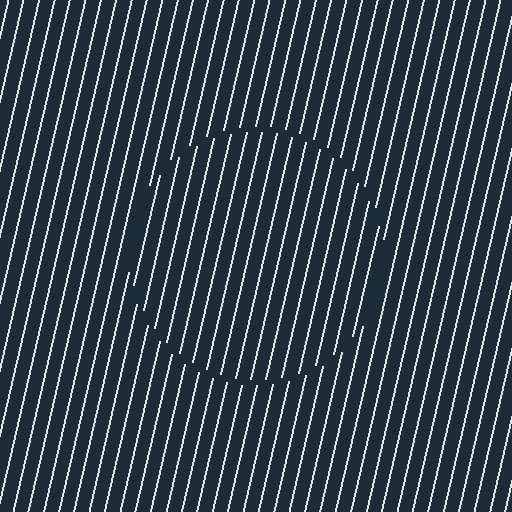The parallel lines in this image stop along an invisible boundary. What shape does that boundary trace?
An illusory circle. The interior of the shape contains the same grating, shifted by half a period — the contour is defined by the phase discontinuity where line-ends from the inner and outer gratings abut.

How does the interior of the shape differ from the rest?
The interior of the shape contains the same grating, shifted by half a period — the contour is defined by the phase discontinuity where line-ends from the inner and outer gratings abut.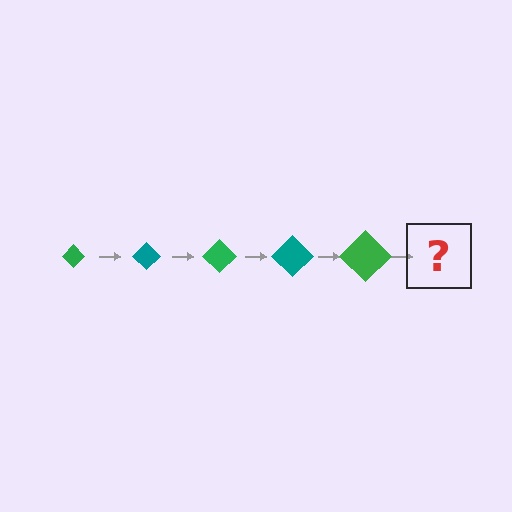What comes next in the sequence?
The next element should be a teal diamond, larger than the previous one.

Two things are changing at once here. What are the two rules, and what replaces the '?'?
The two rules are that the diamond grows larger each step and the color cycles through green and teal. The '?' should be a teal diamond, larger than the previous one.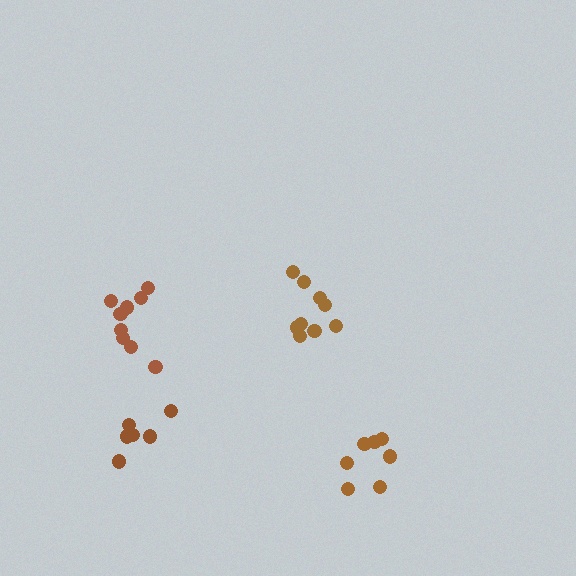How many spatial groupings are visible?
There are 4 spatial groupings.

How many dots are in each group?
Group 1: 7 dots, Group 2: 9 dots, Group 3: 6 dots, Group 4: 9 dots (31 total).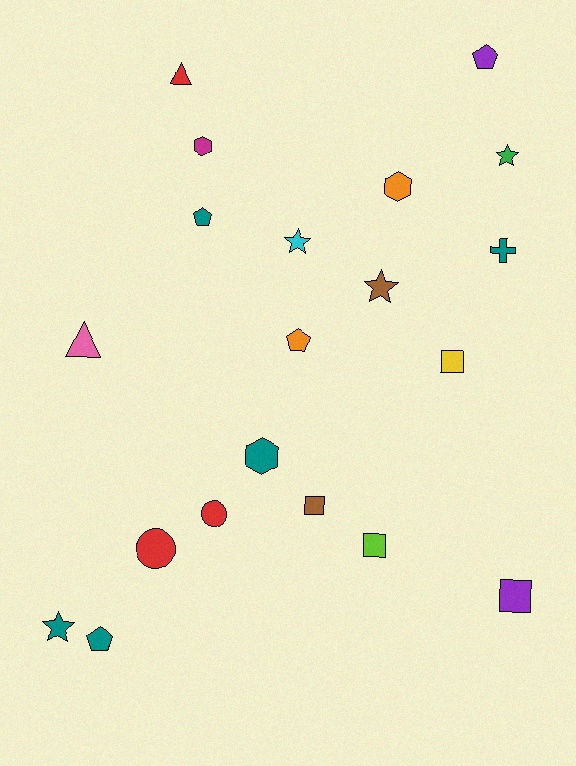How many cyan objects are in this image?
There is 1 cyan object.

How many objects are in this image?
There are 20 objects.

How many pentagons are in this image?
There are 4 pentagons.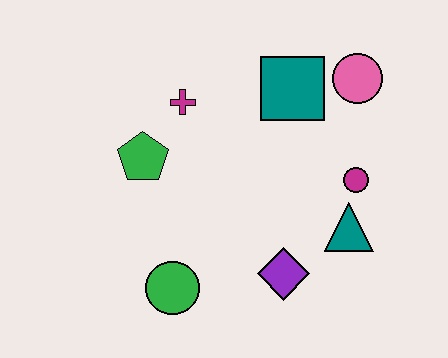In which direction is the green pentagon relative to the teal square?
The green pentagon is to the left of the teal square.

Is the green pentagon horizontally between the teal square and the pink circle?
No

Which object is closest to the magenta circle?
The teal triangle is closest to the magenta circle.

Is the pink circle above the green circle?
Yes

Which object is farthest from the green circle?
The pink circle is farthest from the green circle.